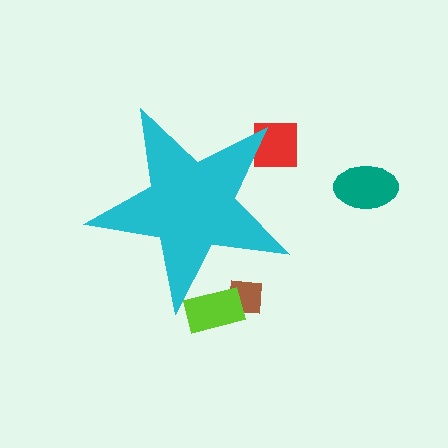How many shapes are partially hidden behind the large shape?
3 shapes are partially hidden.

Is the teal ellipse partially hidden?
No, the teal ellipse is fully visible.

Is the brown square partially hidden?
Yes, the brown square is partially hidden behind the cyan star.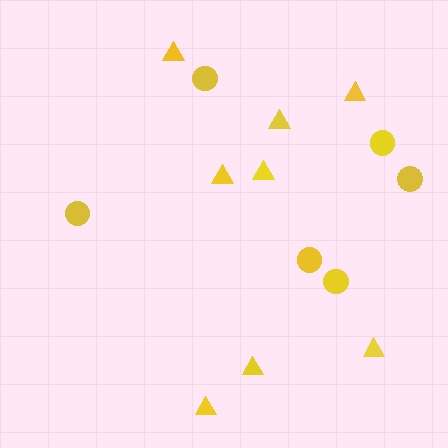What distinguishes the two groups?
There are 2 groups: one group of triangles (8) and one group of circles (6).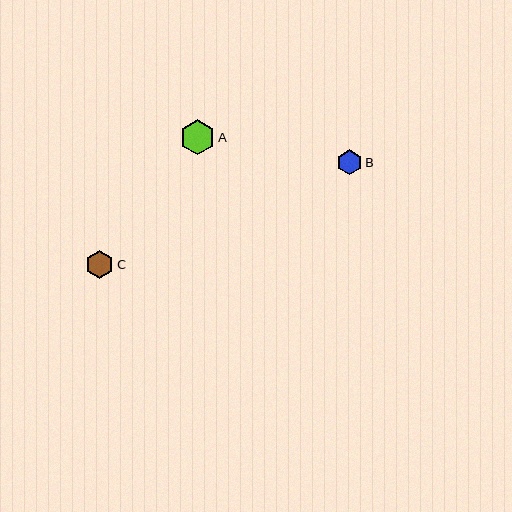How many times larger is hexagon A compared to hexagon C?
Hexagon A is approximately 1.3 times the size of hexagon C.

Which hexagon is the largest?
Hexagon A is the largest with a size of approximately 35 pixels.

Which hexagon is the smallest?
Hexagon B is the smallest with a size of approximately 25 pixels.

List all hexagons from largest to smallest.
From largest to smallest: A, C, B.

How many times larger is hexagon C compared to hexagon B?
Hexagon C is approximately 1.1 times the size of hexagon B.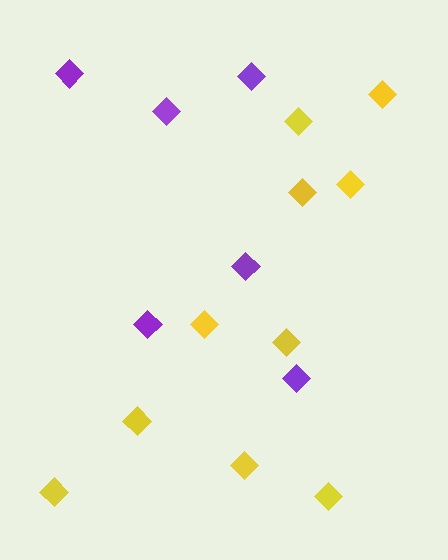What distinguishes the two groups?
There are 2 groups: one group of purple diamonds (6) and one group of yellow diamonds (10).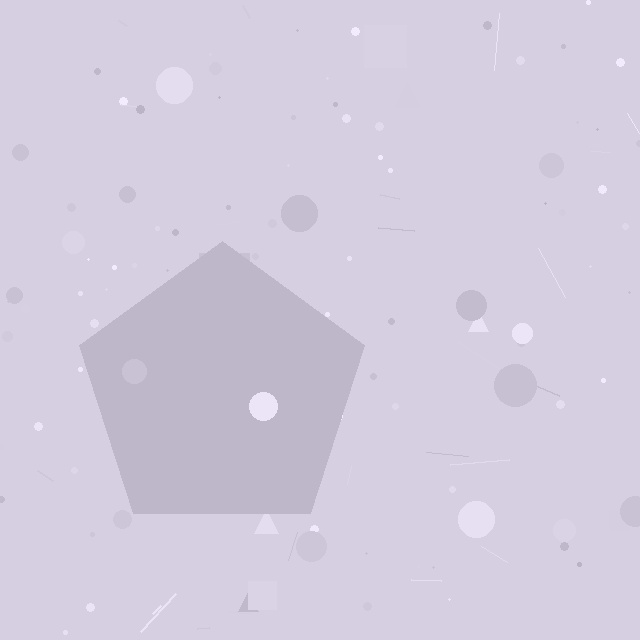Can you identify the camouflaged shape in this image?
The camouflaged shape is a pentagon.